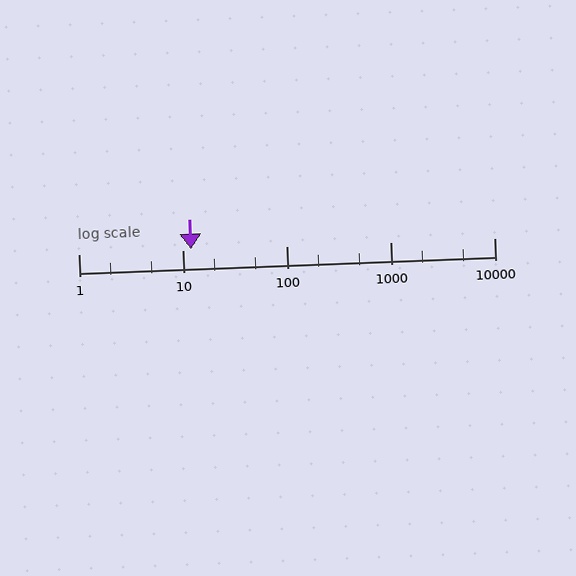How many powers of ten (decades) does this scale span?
The scale spans 4 decades, from 1 to 10000.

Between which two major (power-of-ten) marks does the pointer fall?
The pointer is between 10 and 100.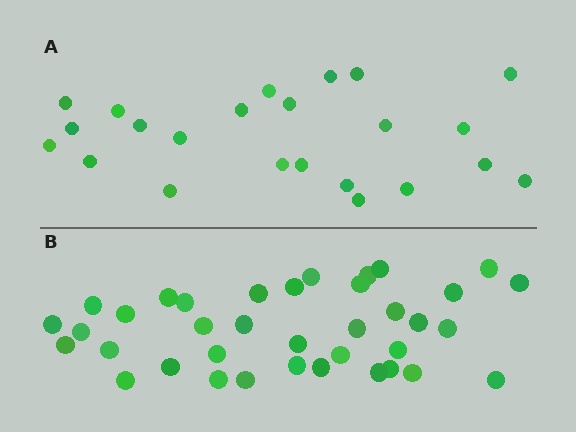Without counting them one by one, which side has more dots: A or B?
Region B (the bottom region) has more dots.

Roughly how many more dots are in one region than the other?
Region B has approximately 15 more dots than region A.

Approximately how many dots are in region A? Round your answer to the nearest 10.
About 20 dots. (The exact count is 23, which rounds to 20.)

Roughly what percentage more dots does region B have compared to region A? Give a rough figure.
About 60% more.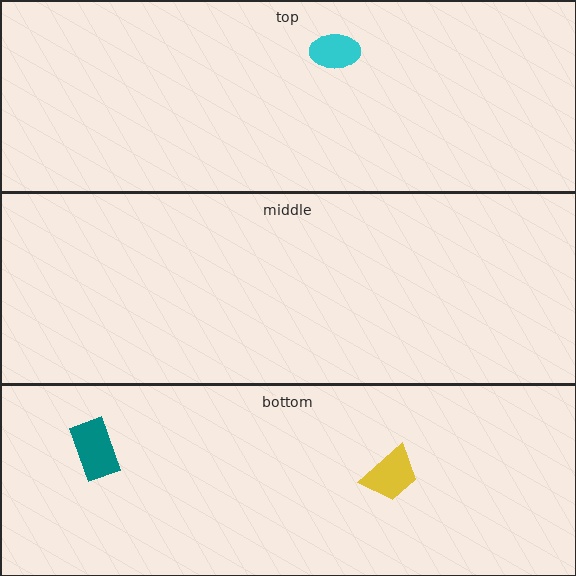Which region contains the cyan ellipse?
The top region.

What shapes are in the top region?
The cyan ellipse.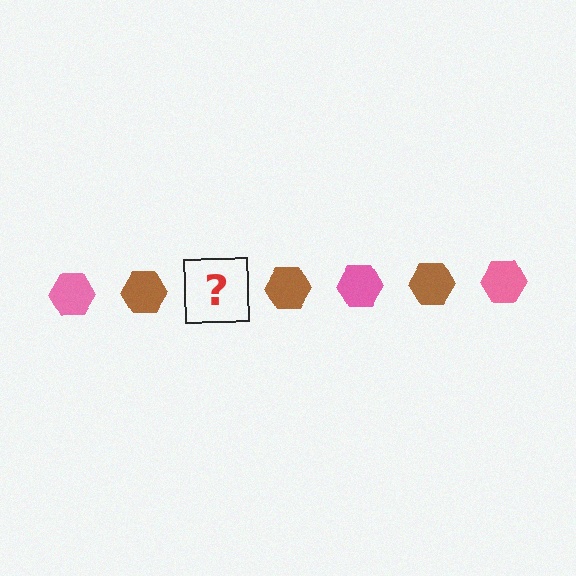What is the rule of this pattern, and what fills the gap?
The rule is that the pattern cycles through pink, brown hexagons. The gap should be filled with a pink hexagon.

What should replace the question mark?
The question mark should be replaced with a pink hexagon.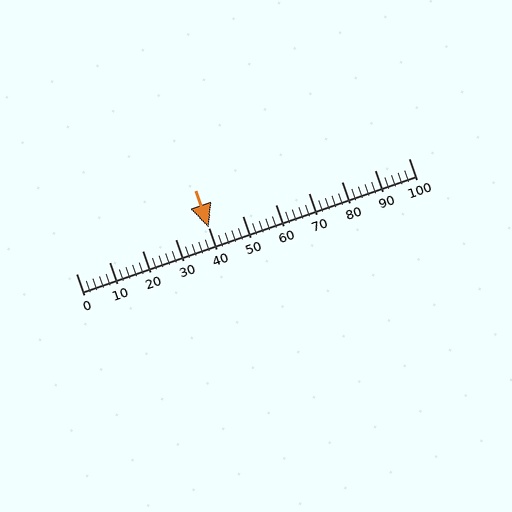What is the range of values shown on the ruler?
The ruler shows values from 0 to 100.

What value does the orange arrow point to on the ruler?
The orange arrow points to approximately 40.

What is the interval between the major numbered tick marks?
The major tick marks are spaced 10 units apart.